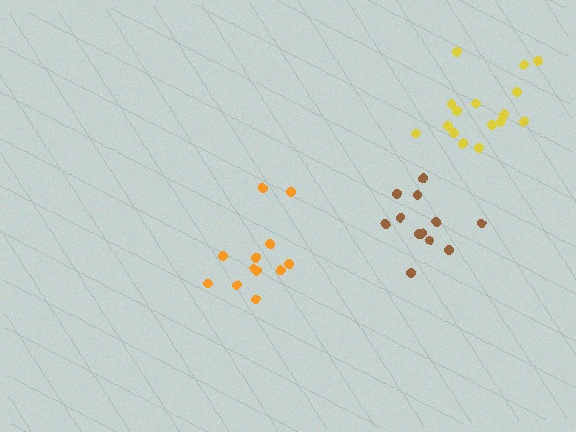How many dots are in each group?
Group 1: 12 dots, Group 2: 12 dots, Group 3: 16 dots (40 total).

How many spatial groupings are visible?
There are 3 spatial groupings.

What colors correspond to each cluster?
The clusters are colored: orange, brown, yellow.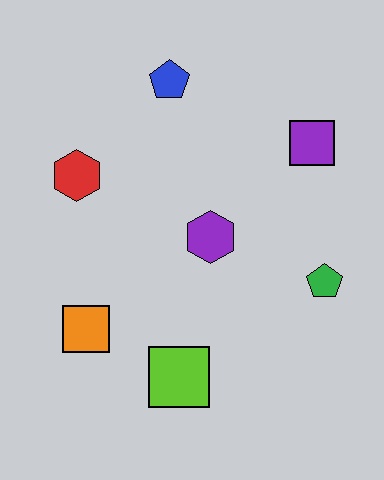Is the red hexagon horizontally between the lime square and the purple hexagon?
No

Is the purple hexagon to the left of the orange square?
No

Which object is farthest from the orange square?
The purple square is farthest from the orange square.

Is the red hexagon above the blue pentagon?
No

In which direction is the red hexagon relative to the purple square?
The red hexagon is to the left of the purple square.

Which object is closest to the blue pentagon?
The red hexagon is closest to the blue pentagon.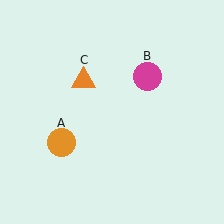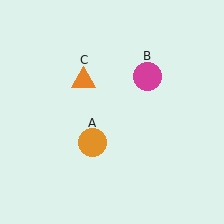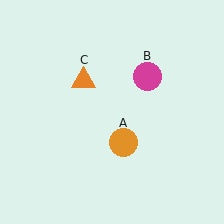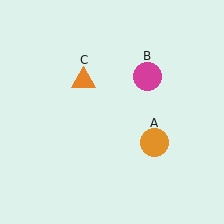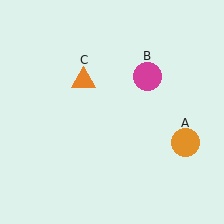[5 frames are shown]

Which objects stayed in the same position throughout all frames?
Magenta circle (object B) and orange triangle (object C) remained stationary.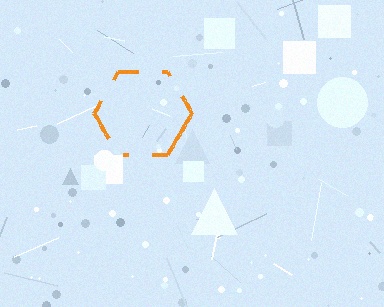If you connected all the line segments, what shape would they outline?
They would outline a hexagon.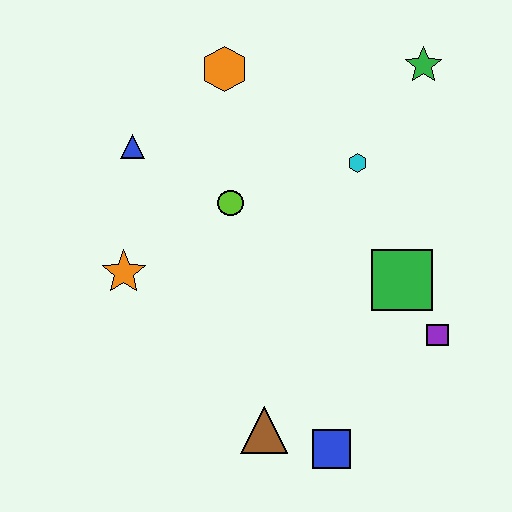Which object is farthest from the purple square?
The blue triangle is farthest from the purple square.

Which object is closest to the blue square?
The brown triangle is closest to the blue square.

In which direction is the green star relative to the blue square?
The green star is above the blue square.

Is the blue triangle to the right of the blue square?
No